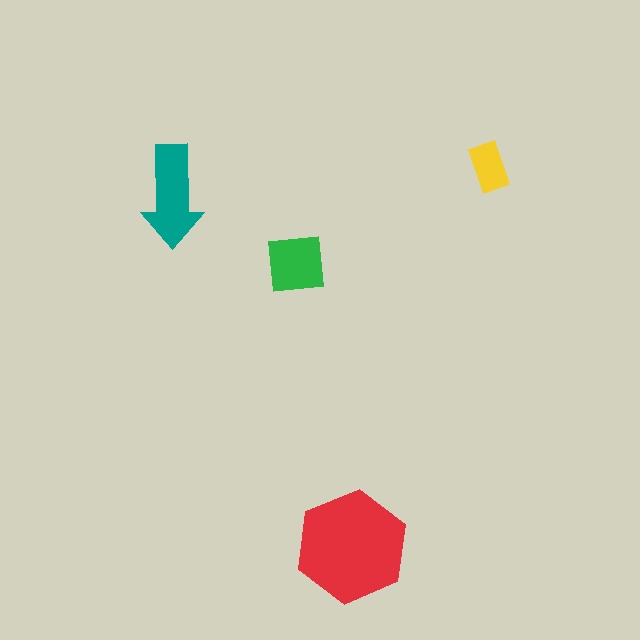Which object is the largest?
The red hexagon.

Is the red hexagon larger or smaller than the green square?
Larger.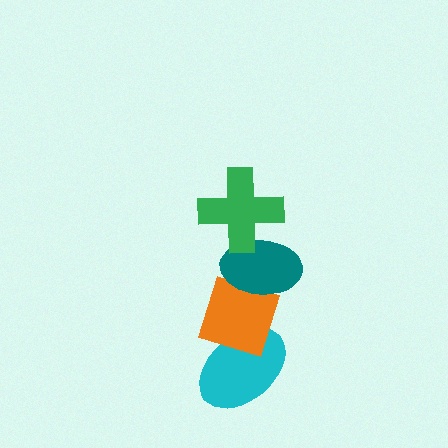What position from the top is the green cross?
The green cross is 1st from the top.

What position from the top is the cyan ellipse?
The cyan ellipse is 4th from the top.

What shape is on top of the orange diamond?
The teal ellipse is on top of the orange diamond.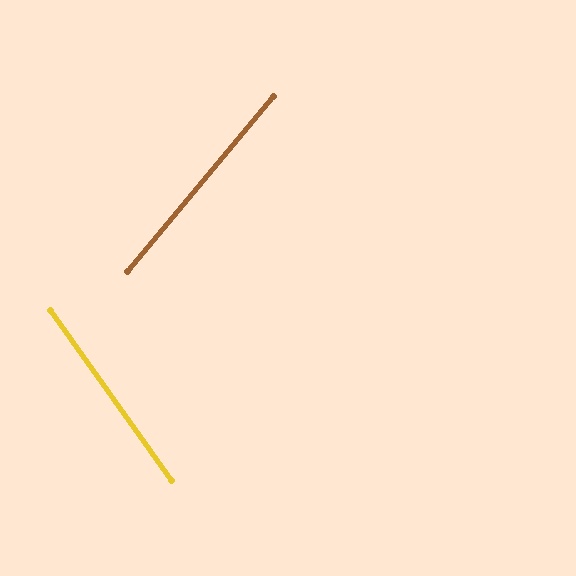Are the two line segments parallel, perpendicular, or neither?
Neither parallel nor perpendicular — they differ by about 75°.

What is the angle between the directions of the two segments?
Approximately 75 degrees.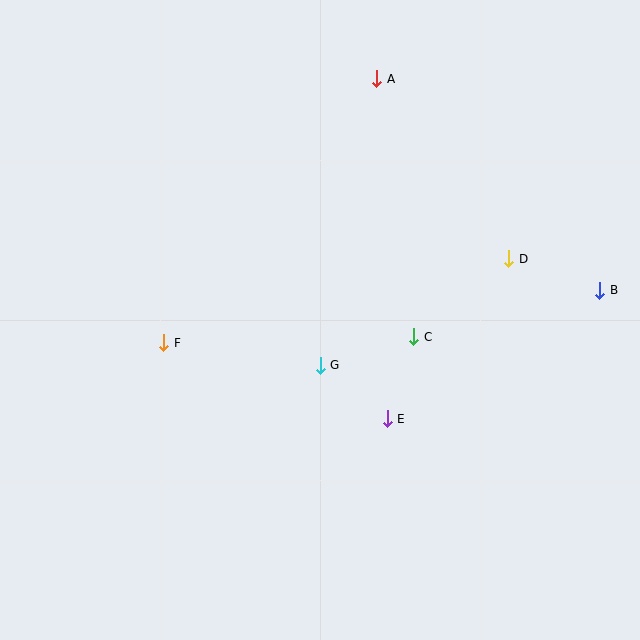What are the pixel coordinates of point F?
Point F is at (164, 343).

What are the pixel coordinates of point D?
Point D is at (509, 259).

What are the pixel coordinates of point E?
Point E is at (387, 419).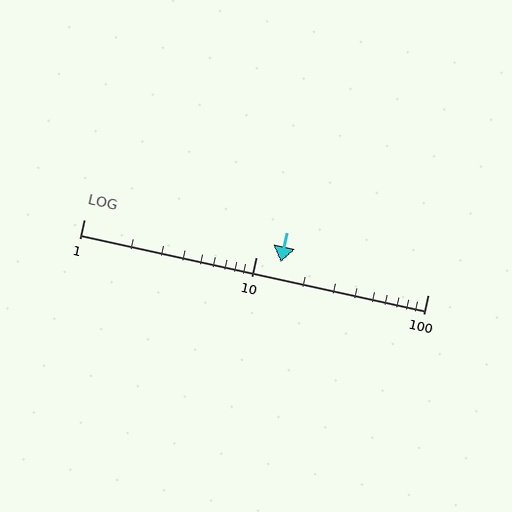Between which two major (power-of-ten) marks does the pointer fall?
The pointer is between 10 and 100.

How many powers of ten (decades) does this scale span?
The scale spans 2 decades, from 1 to 100.